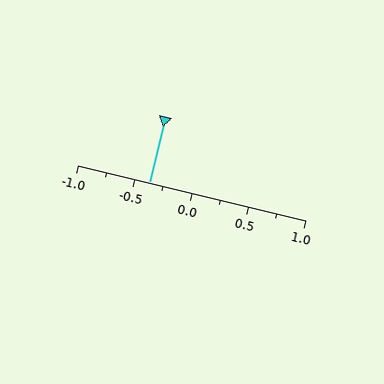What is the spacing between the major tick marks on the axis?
The major ticks are spaced 0.5 apart.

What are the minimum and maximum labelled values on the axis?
The axis runs from -1.0 to 1.0.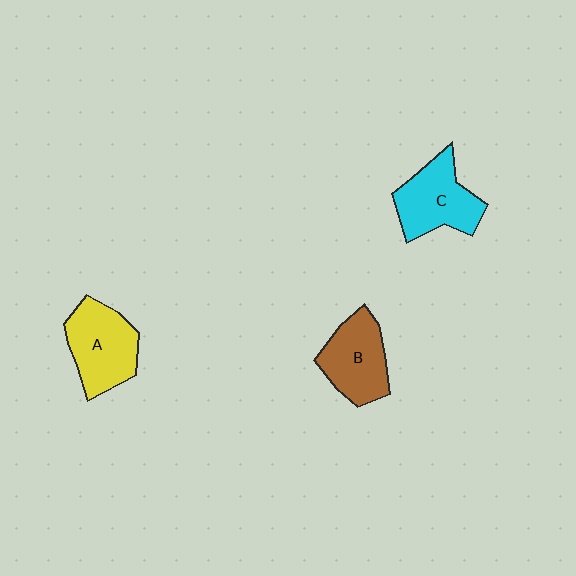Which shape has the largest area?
Shape A (yellow).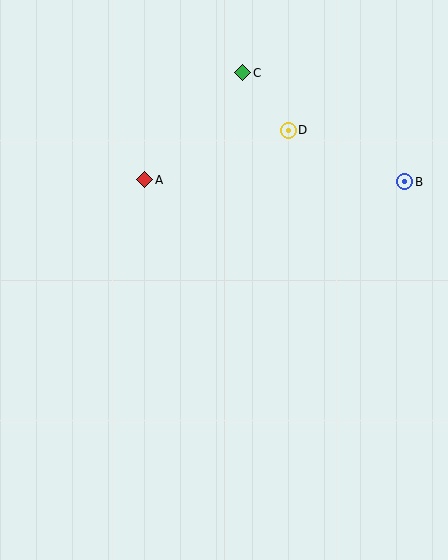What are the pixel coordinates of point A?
Point A is at (145, 180).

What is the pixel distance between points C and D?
The distance between C and D is 74 pixels.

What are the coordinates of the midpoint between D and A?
The midpoint between D and A is at (216, 155).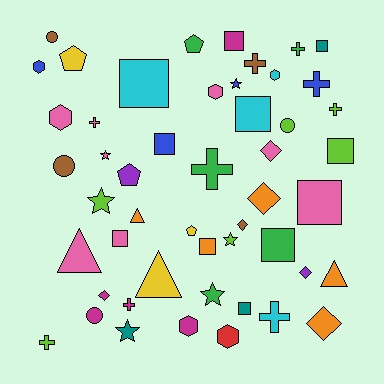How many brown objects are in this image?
There are 4 brown objects.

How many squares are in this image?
There are 11 squares.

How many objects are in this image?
There are 50 objects.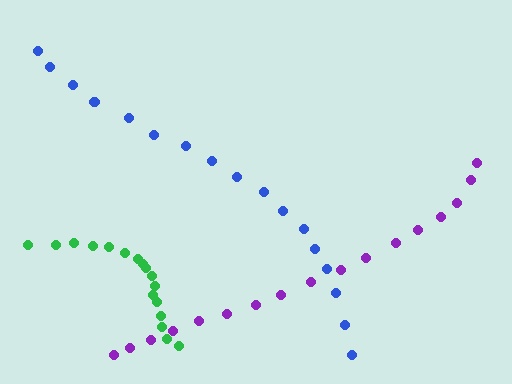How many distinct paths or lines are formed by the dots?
There are 3 distinct paths.